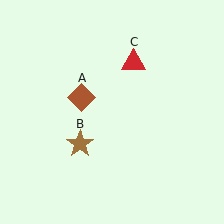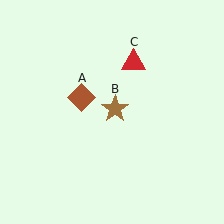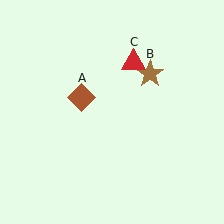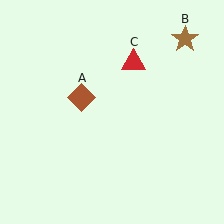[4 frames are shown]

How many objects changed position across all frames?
1 object changed position: brown star (object B).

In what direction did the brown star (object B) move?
The brown star (object B) moved up and to the right.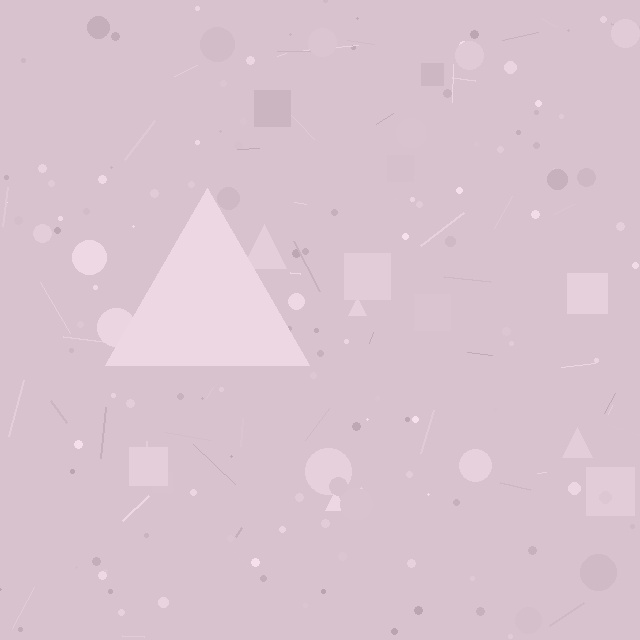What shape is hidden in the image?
A triangle is hidden in the image.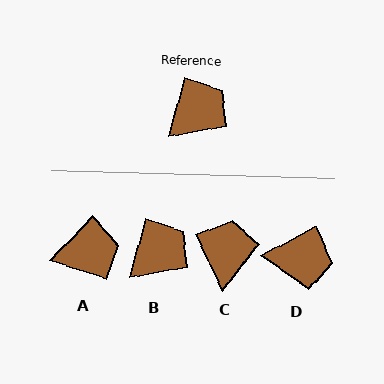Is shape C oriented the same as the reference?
No, it is off by about 41 degrees.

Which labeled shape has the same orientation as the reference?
B.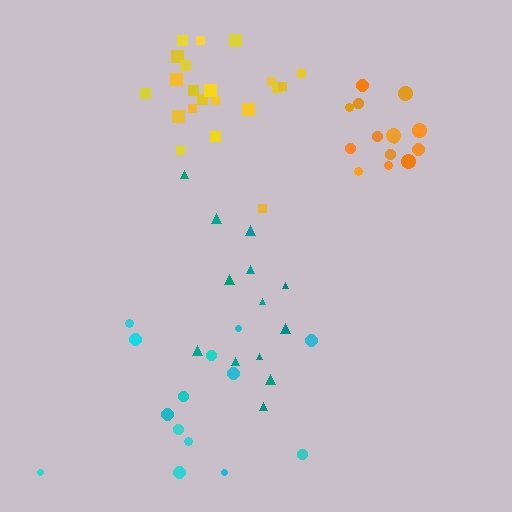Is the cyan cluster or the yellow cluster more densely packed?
Yellow.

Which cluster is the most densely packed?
Orange.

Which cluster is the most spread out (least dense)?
Teal.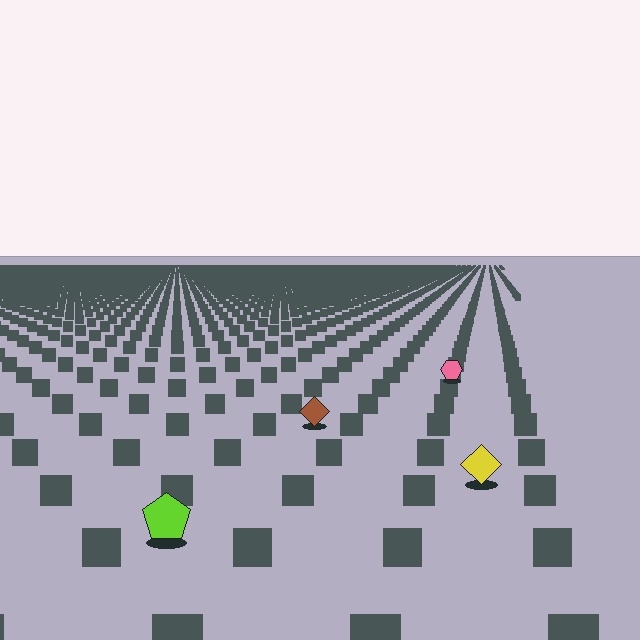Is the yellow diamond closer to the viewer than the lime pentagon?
No. The lime pentagon is closer — you can tell from the texture gradient: the ground texture is coarser near it.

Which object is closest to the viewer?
The lime pentagon is closest. The texture marks near it are larger and more spread out.